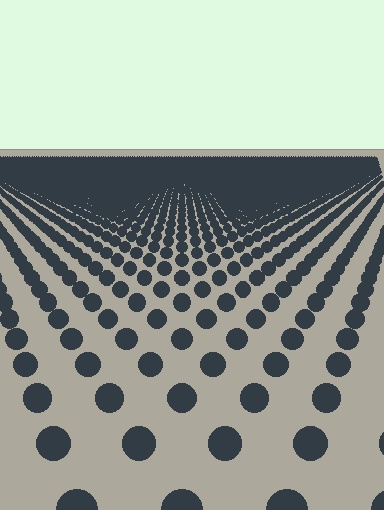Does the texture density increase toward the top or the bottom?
Density increases toward the top.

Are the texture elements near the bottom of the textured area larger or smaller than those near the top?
Larger. Near the bottom, elements are closer to the viewer and appear at a bigger on-screen size.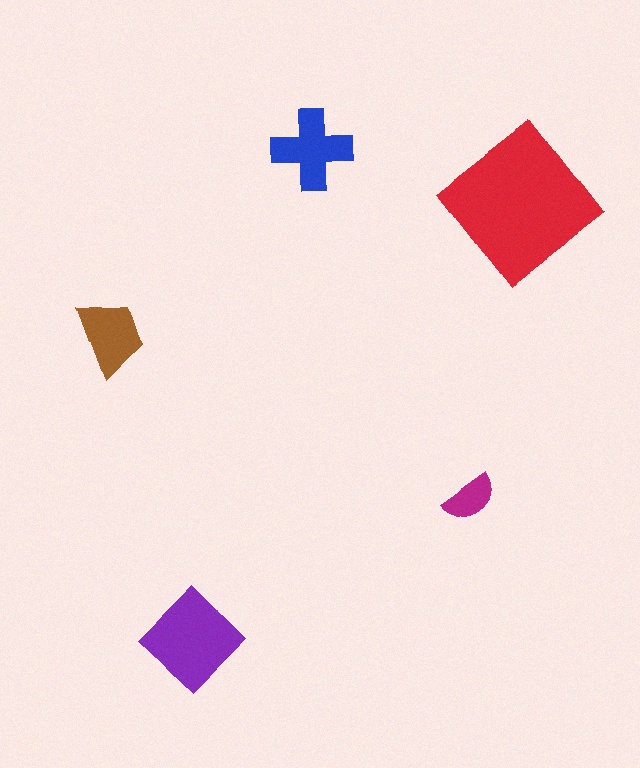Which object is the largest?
The red diamond.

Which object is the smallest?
The magenta semicircle.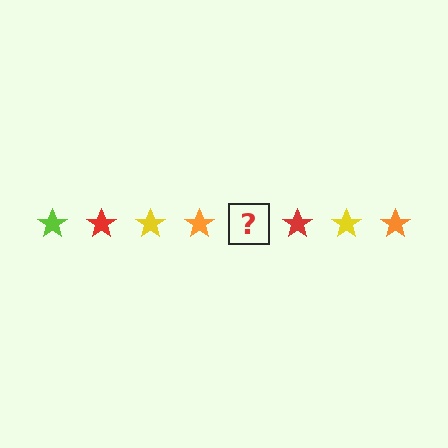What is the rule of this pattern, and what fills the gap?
The rule is that the pattern cycles through lime, red, yellow, orange stars. The gap should be filled with a lime star.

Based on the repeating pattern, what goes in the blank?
The blank should be a lime star.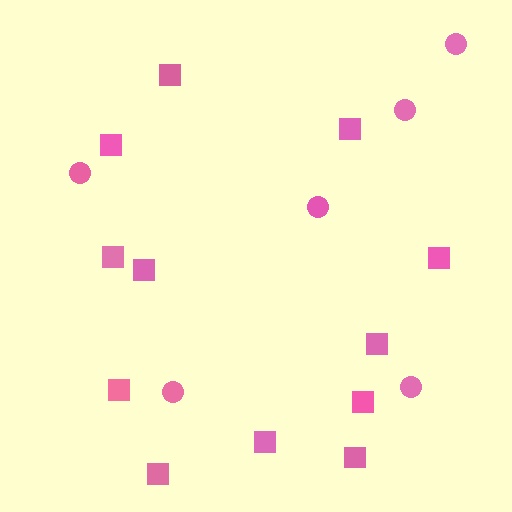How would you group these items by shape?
There are 2 groups: one group of squares (12) and one group of circles (6).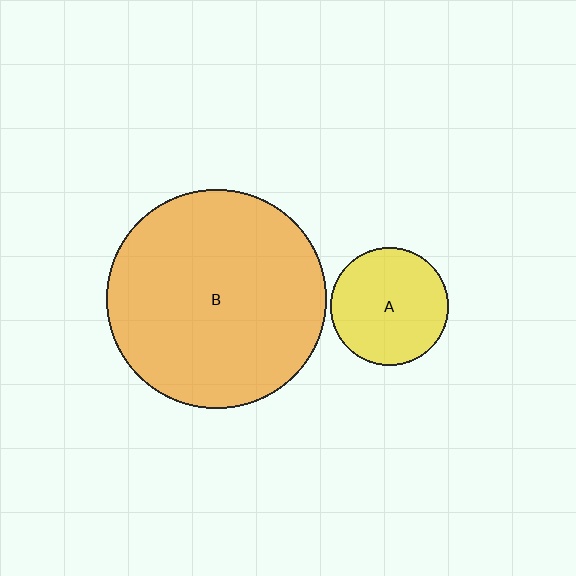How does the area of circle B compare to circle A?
Approximately 3.5 times.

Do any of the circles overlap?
No, none of the circles overlap.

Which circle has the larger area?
Circle B (orange).